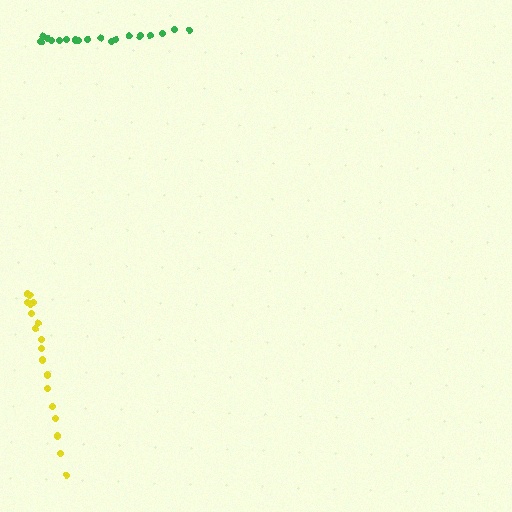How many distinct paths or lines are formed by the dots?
There are 2 distinct paths.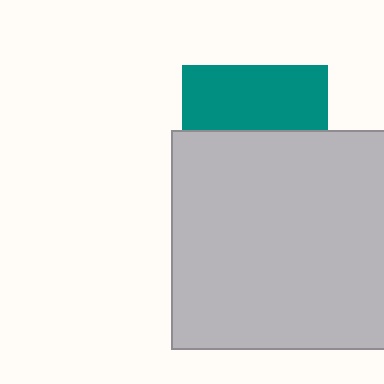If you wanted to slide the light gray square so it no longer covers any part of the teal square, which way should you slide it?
Slide it down — that is the most direct way to separate the two shapes.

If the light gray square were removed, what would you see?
You would see the complete teal square.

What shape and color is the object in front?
The object in front is a light gray square.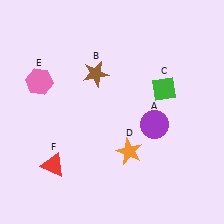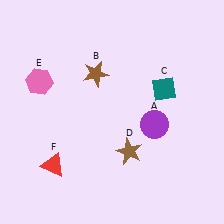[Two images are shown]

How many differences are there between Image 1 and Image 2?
There are 2 differences between the two images.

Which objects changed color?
C changed from green to teal. D changed from orange to brown.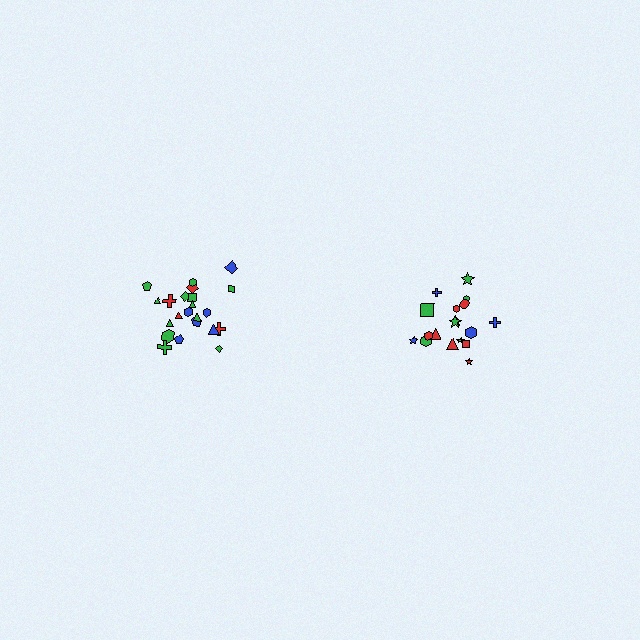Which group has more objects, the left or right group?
The left group.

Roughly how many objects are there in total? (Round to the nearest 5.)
Roughly 40 objects in total.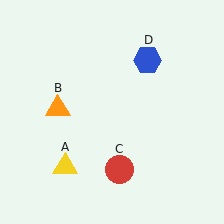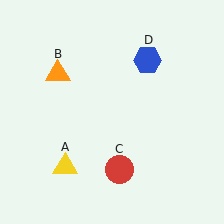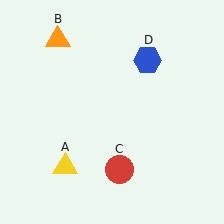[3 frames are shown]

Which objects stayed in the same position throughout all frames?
Yellow triangle (object A) and red circle (object C) and blue hexagon (object D) remained stationary.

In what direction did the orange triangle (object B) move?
The orange triangle (object B) moved up.